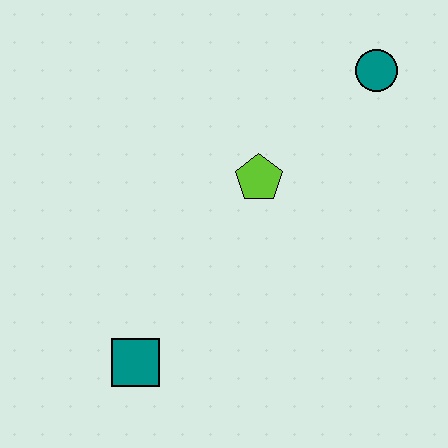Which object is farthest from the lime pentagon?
The teal square is farthest from the lime pentagon.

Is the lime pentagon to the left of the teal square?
No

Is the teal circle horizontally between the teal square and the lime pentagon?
No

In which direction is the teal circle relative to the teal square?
The teal circle is above the teal square.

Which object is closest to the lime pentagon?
The teal circle is closest to the lime pentagon.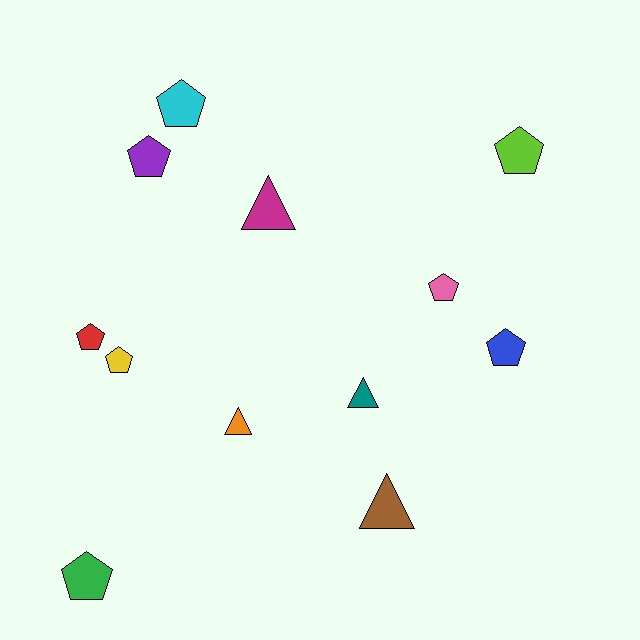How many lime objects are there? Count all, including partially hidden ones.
There is 1 lime object.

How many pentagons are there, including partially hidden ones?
There are 8 pentagons.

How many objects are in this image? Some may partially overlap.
There are 12 objects.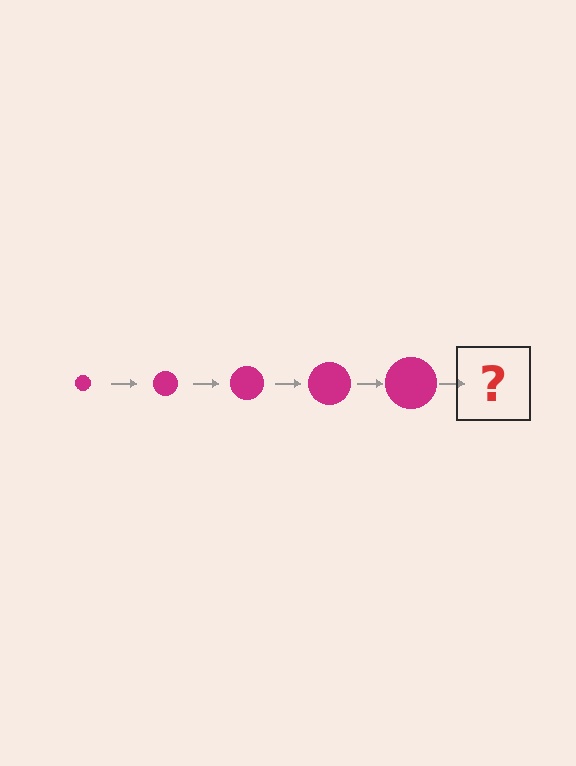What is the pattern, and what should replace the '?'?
The pattern is that the circle gets progressively larger each step. The '?' should be a magenta circle, larger than the previous one.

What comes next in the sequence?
The next element should be a magenta circle, larger than the previous one.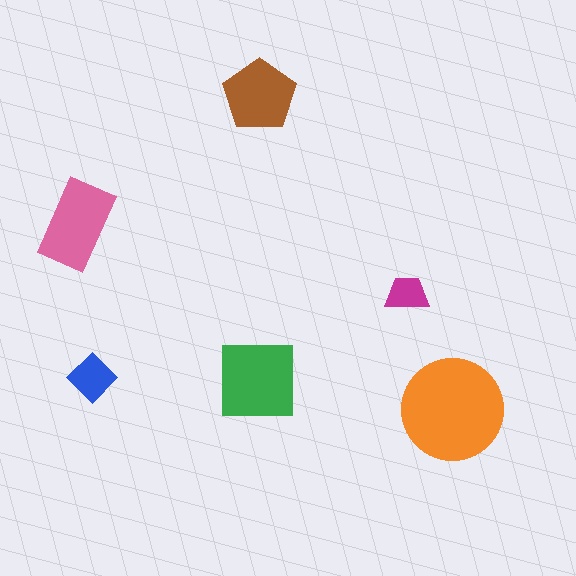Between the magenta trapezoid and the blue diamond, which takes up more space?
The blue diamond.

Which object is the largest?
The orange circle.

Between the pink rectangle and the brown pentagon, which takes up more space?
The pink rectangle.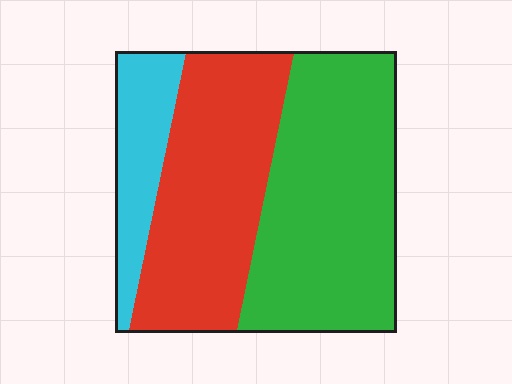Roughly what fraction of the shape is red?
Red covers about 40% of the shape.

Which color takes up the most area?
Green, at roughly 45%.